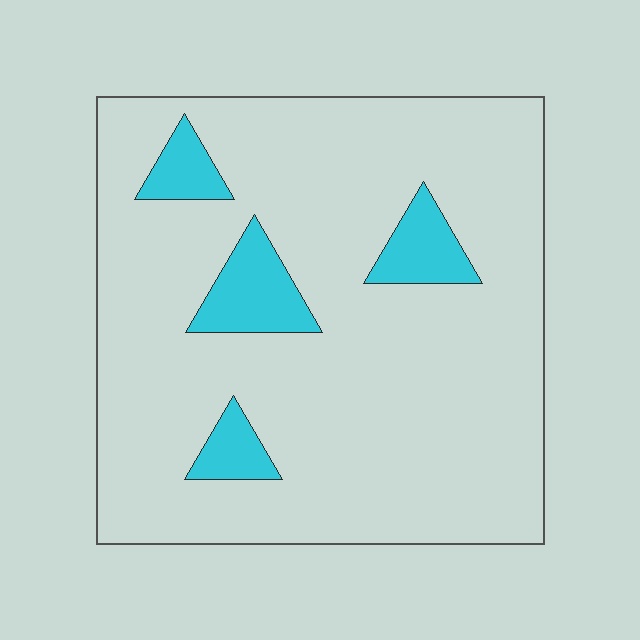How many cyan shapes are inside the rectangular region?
4.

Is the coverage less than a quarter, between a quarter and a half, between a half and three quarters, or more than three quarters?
Less than a quarter.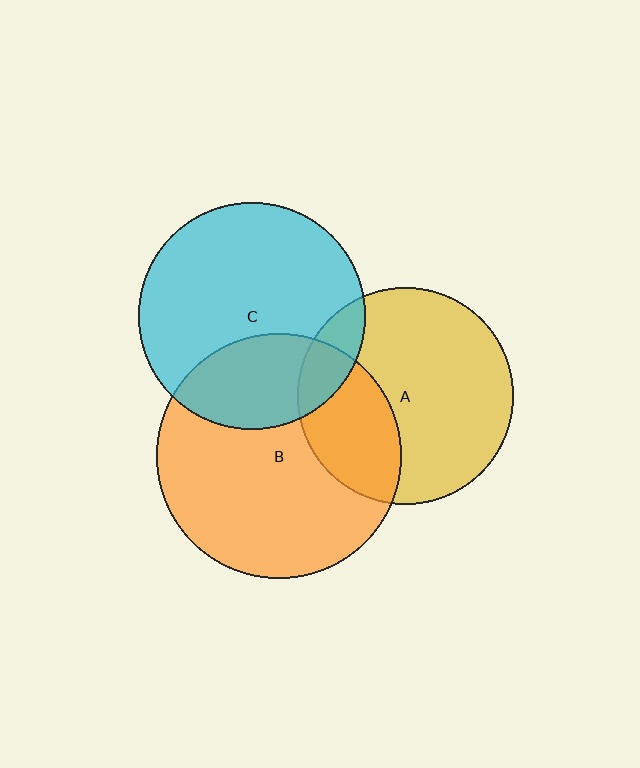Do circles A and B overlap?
Yes.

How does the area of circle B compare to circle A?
Approximately 1.3 times.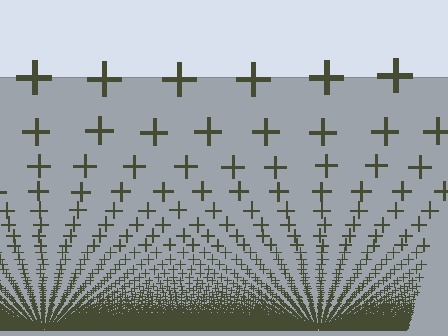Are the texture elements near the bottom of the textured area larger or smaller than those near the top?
Smaller. The gradient is inverted — elements near the bottom are smaller and denser.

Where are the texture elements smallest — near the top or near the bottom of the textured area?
Near the bottom.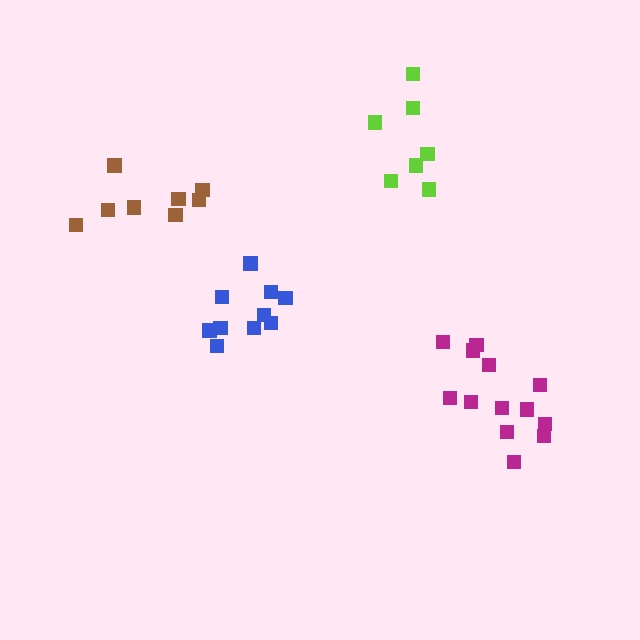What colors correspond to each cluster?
The clusters are colored: magenta, blue, lime, brown.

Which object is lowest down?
The magenta cluster is bottommost.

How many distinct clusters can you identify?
There are 4 distinct clusters.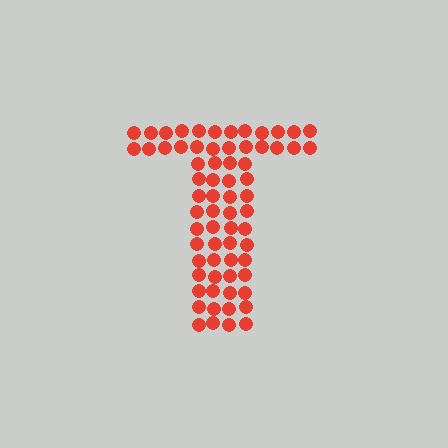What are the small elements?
The small elements are circles.